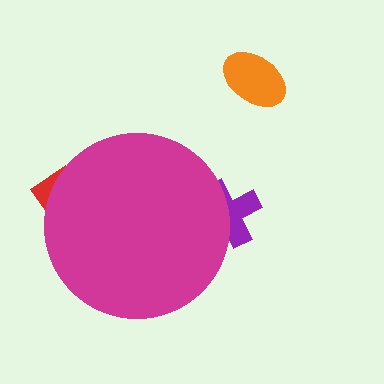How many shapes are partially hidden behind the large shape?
2 shapes are partially hidden.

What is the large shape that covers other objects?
A magenta circle.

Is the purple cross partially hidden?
Yes, the purple cross is partially hidden behind the magenta circle.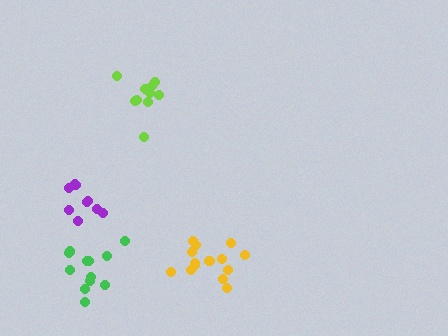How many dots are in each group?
Group 1: 12 dots, Group 2: 10 dots, Group 3: 9 dots, Group 4: 14 dots (45 total).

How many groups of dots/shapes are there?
There are 4 groups.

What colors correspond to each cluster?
The clusters are colored: green, lime, purple, yellow.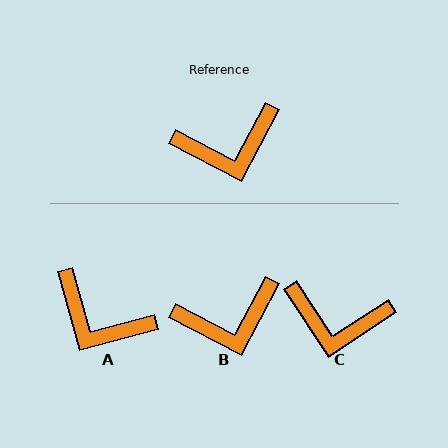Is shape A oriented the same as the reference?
No, it is off by about 47 degrees.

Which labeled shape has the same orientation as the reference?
B.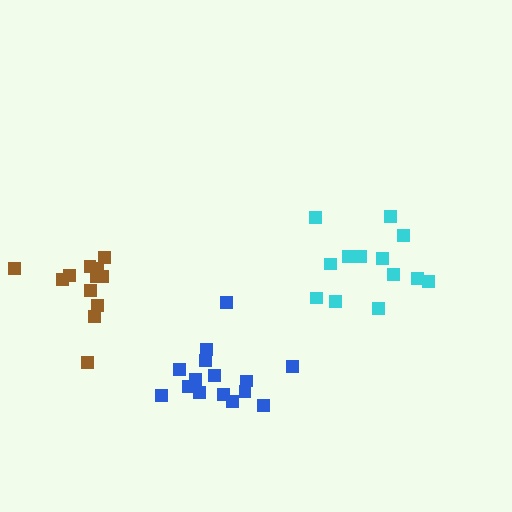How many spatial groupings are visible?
There are 3 spatial groupings.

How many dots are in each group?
Group 1: 12 dots, Group 2: 13 dots, Group 3: 15 dots (40 total).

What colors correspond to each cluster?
The clusters are colored: brown, cyan, blue.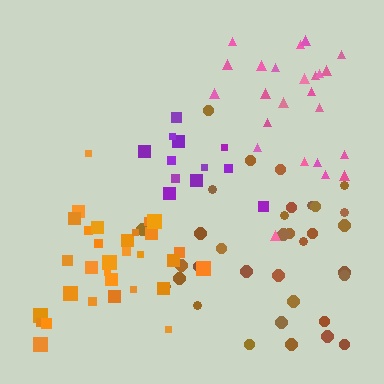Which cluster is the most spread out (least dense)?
Brown.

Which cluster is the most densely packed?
Purple.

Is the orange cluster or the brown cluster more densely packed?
Orange.